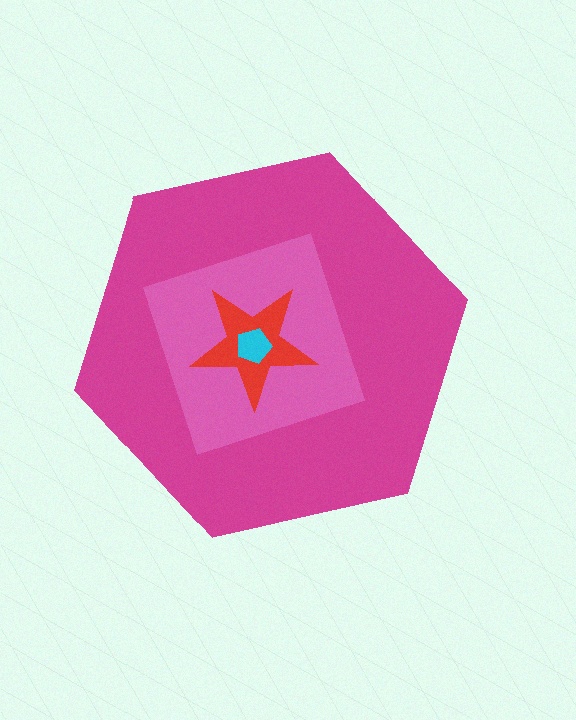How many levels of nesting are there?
4.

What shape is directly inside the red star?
The cyan pentagon.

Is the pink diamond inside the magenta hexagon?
Yes.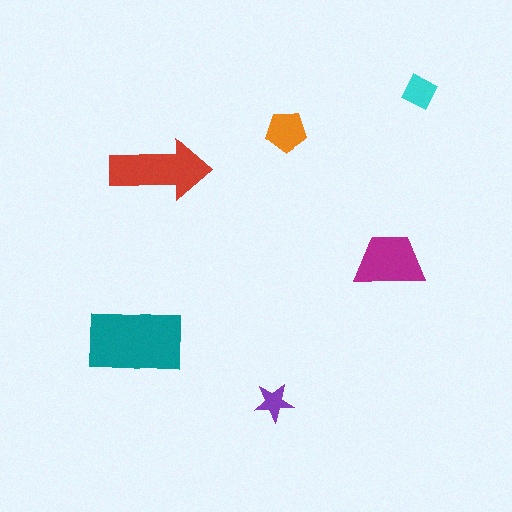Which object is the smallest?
The purple star.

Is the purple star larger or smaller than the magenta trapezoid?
Smaller.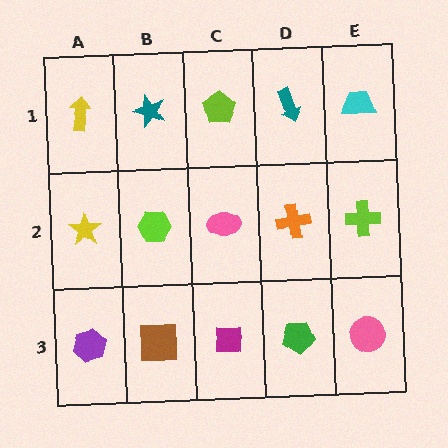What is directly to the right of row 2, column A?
A lime hexagon.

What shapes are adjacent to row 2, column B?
A teal star (row 1, column B), a brown square (row 3, column B), a yellow star (row 2, column A), a pink ellipse (row 2, column C).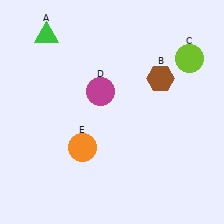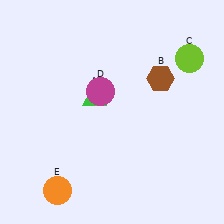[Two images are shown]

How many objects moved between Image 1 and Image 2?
2 objects moved between the two images.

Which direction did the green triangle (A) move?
The green triangle (A) moved down.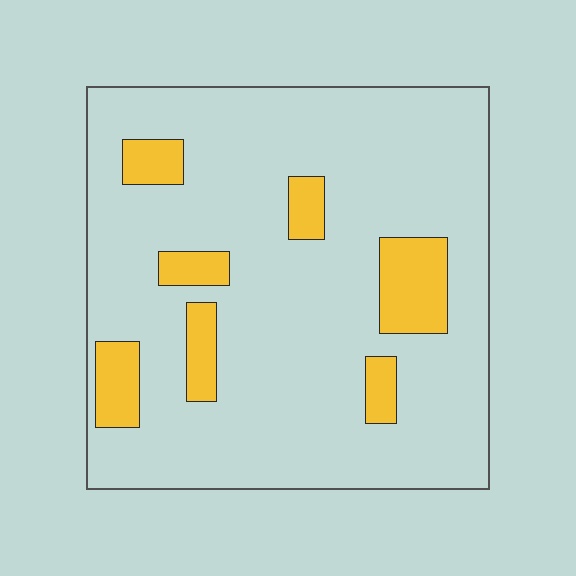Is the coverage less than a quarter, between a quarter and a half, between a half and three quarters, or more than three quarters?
Less than a quarter.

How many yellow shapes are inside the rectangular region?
7.